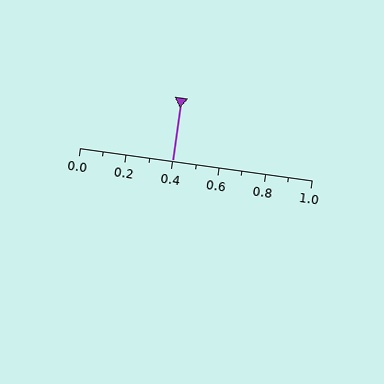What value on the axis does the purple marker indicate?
The marker indicates approximately 0.4.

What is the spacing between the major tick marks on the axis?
The major ticks are spaced 0.2 apart.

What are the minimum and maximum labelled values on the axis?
The axis runs from 0.0 to 1.0.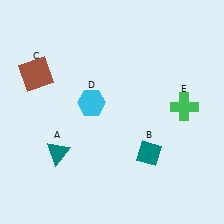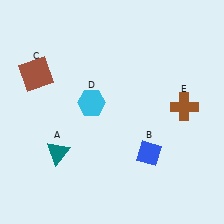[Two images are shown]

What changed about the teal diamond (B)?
In Image 1, B is teal. In Image 2, it changed to blue.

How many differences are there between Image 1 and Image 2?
There are 2 differences between the two images.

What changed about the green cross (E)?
In Image 1, E is green. In Image 2, it changed to brown.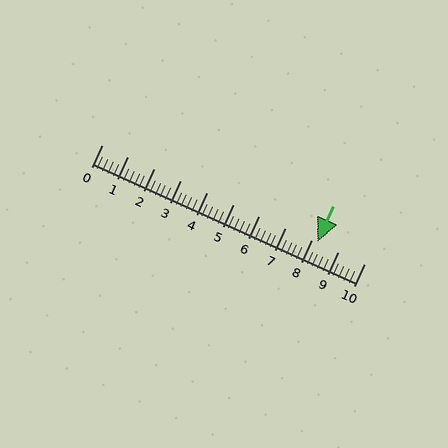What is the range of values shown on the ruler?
The ruler shows values from 0 to 10.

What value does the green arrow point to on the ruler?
The green arrow points to approximately 8.2.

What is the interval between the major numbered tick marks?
The major tick marks are spaced 1 units apart.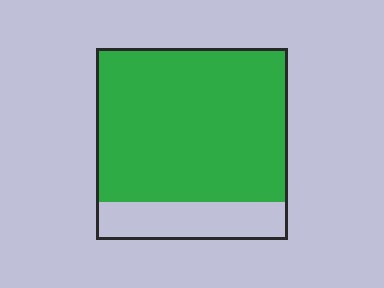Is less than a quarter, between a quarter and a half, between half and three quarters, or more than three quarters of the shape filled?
More than three quarters.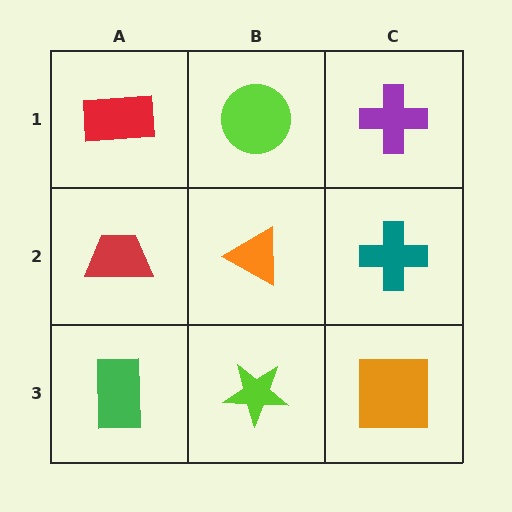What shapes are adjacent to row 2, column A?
A red rectangle (row 1, column A), a green rectangle (row 3, column A), an orange triangle (row 2, column B).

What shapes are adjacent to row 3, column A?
A red trapezoid (row 2, column A), a lime star (row 3, column B).